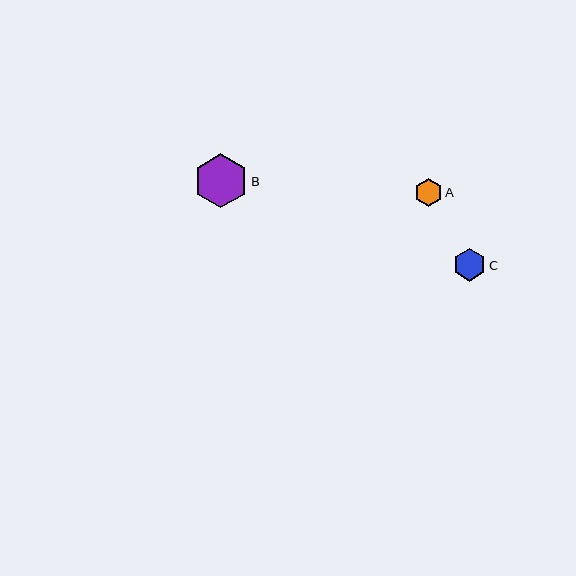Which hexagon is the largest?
Hexagon B is the largest with a size of approximately 54 pixels.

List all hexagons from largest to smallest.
From largest to smallest: B, C, A.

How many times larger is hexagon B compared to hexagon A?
Hexagon B is approximately 1.9 times the size of hexagon A.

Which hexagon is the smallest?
Hexagon A is the smallest with a size of approximately 28 pixels.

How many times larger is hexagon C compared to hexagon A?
Hexagon C is approximately 1.2 times the size of hexagon A.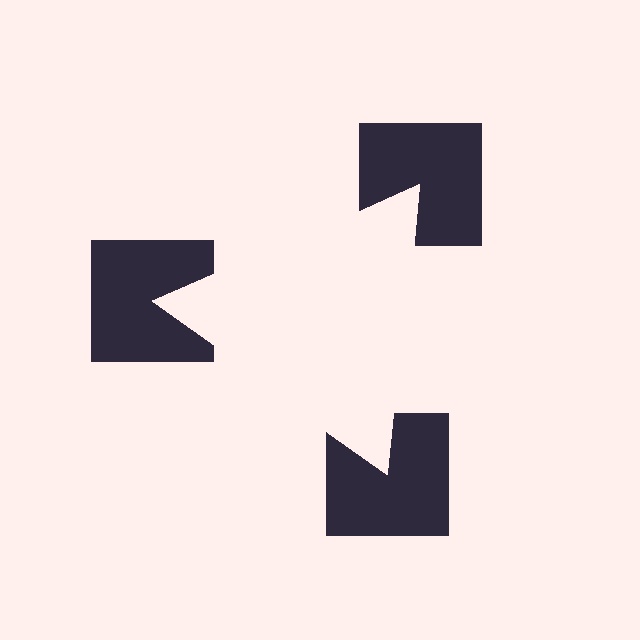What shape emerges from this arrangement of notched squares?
An illusory triangle — its edges are inferred from the aligned wedge cuts in the notched squares, not physically drawn.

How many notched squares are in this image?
There are 3 — one at each vertex of the illusory triangle.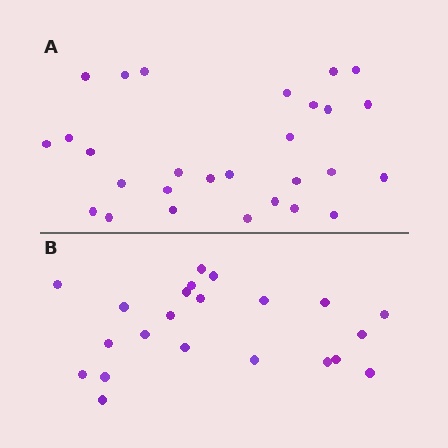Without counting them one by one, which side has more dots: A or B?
Region A (the top region) has more dots.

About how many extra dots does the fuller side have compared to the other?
Region A has about 6 more dots than region B.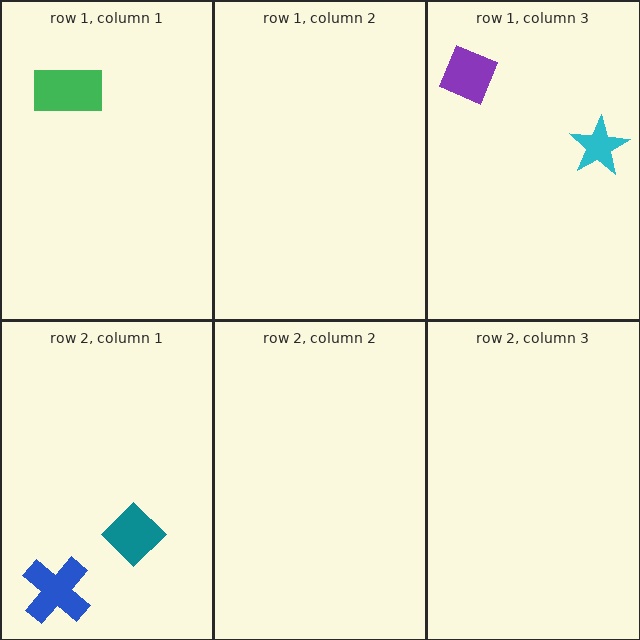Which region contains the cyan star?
The row 1, column 3 region.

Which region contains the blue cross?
The row 2, column 1 region.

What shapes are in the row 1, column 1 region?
The green rectangle.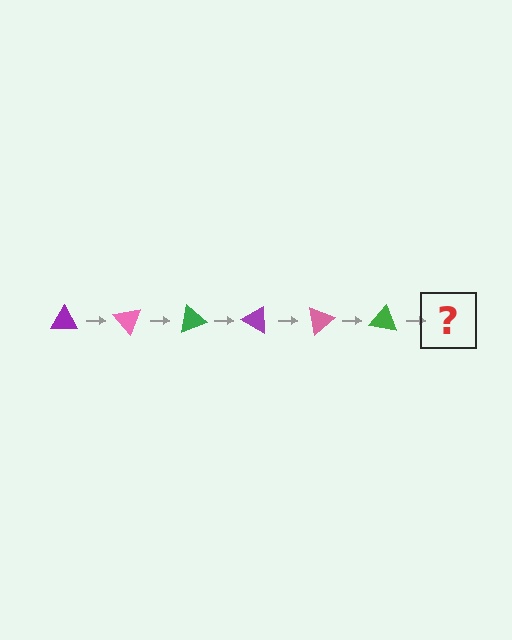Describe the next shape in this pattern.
It should be a purple triangle, rotated 300 degrees from the start.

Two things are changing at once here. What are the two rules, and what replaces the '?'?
The two rules are that it rotates 50 degrees each step and the color cycles through purple, pink, and green. The '?' should be a purple triangle, rotated 300 degrees from the start.